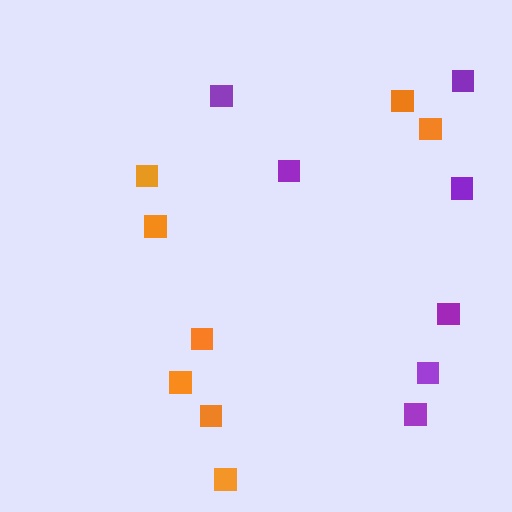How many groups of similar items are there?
There are 2 groups: one group of purple squares (7) and one group of orange squares (8).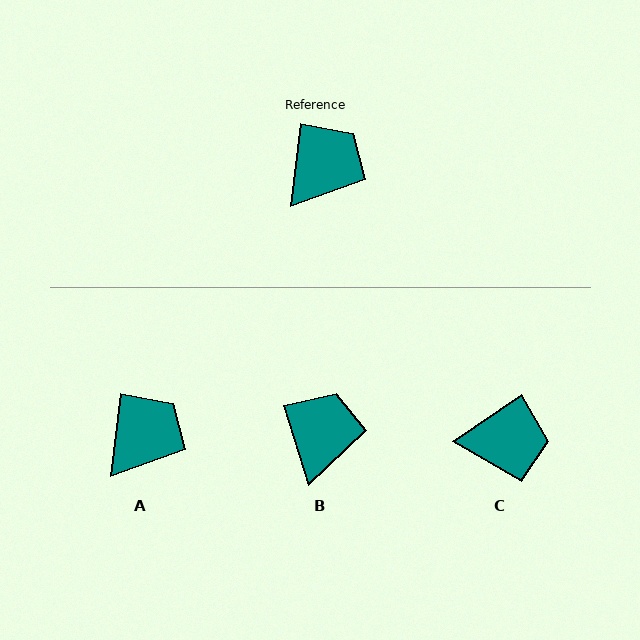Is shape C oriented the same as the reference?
No, it is off by about 49 degrees.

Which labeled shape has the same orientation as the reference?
A.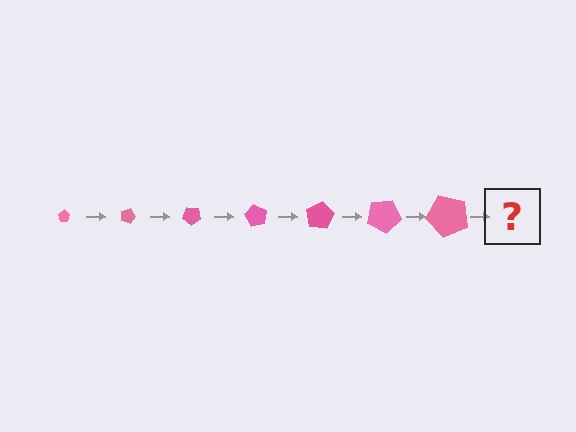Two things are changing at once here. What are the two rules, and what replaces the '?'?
The two rules are that the pentagon grows larger each step and it rotates 20 degrees each step. The '?' should be a pentagon, larger than the previous one and rotated 140 degrees from the start.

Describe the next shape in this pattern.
It should be a pentagon, larger than the previous one and rotated 140 degrees from the start.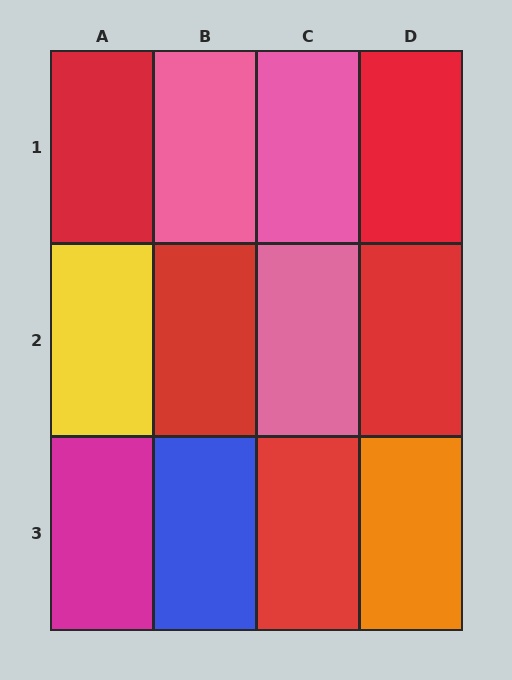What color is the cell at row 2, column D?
Red.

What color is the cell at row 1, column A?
Red.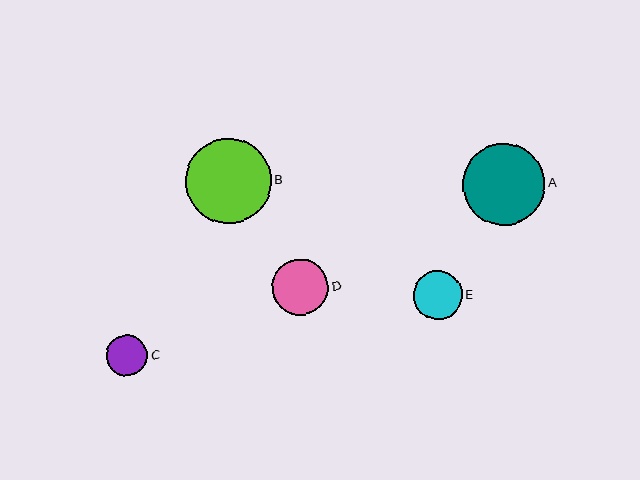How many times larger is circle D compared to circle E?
Circle D is approximately 1.2 times the size of circle E.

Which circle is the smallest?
Circle C is the smallest with a size of approximately 41 pixels.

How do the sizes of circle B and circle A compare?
Circle B and circle A are approximately the same size.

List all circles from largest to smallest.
From largest to smallest: B, A, D, E, C.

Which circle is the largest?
Circle B is the largest with a size of approximately 85 pixels.